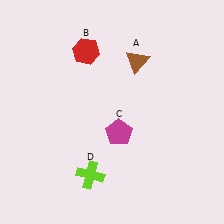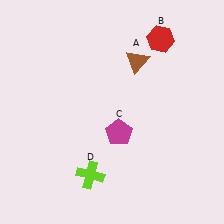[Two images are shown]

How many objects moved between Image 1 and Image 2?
1 object moved between the two images.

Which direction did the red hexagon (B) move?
The red hexagon (B) moved right.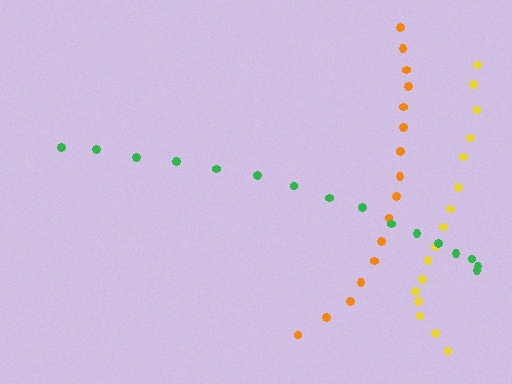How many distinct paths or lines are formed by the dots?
There are 3 distinct paths.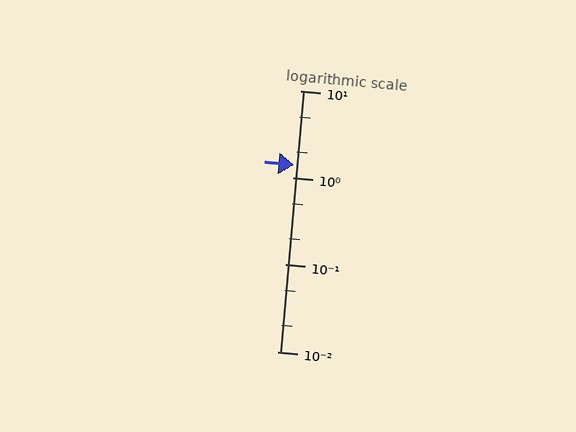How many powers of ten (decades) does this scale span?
The scale spans 3 decades, from 0.01 to 10.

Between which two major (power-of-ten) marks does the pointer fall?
The pointer is between 1 and 10.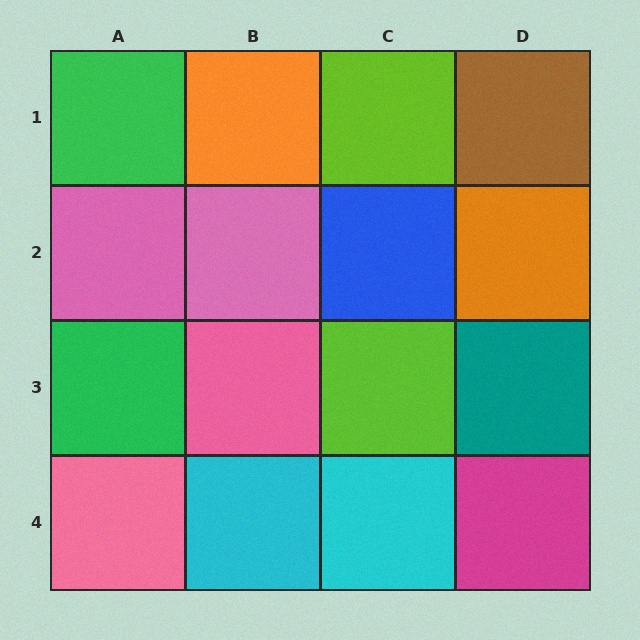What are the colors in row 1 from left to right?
Green, orange, lime, brown.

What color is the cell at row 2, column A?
Pink.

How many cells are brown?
1 cell is brown.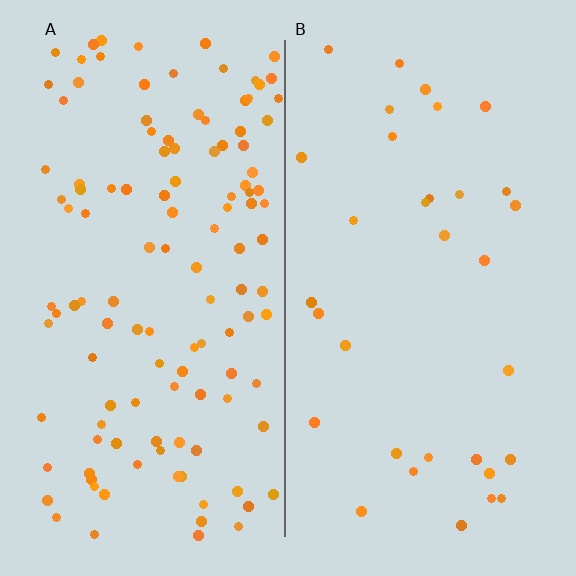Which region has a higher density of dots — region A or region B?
A (the left).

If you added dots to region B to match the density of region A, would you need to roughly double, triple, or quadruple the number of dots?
Approximately quadruple.